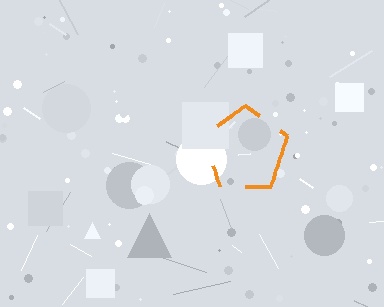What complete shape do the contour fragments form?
The contour fragments form a pentagon.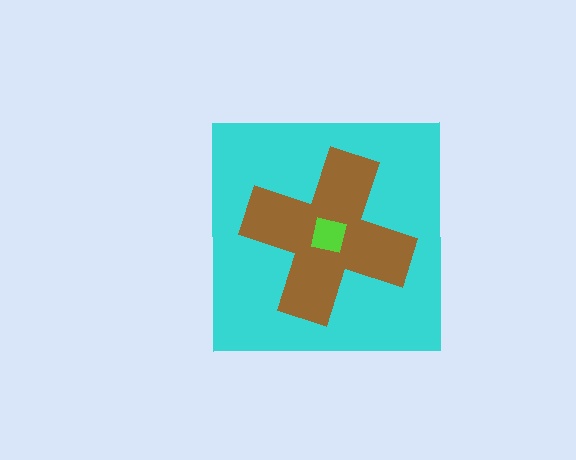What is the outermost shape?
The cyan square.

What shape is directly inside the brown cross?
The lime square.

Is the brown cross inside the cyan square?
Yes.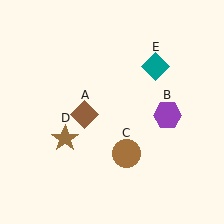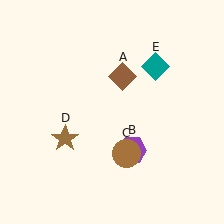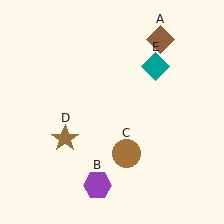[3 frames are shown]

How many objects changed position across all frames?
2 objects changed position: brown diamond (object A), purple hexagon (object B).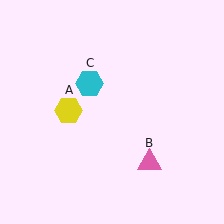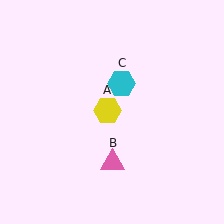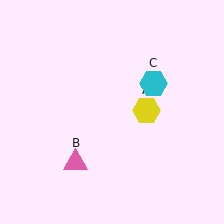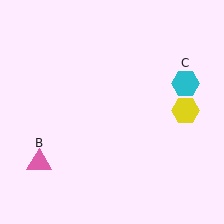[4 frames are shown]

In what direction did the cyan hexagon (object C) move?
The cyan hexagon (object C) moved right.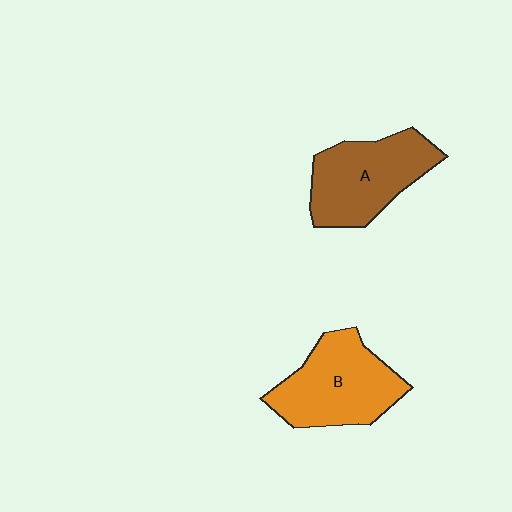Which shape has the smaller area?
Shape A (brown).